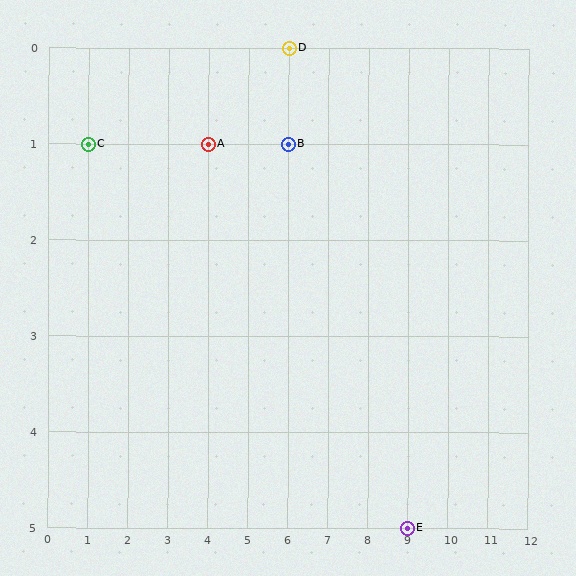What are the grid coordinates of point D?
Point D is at grid coordinates (6, 0).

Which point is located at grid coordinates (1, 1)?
Point C is at (1, 1).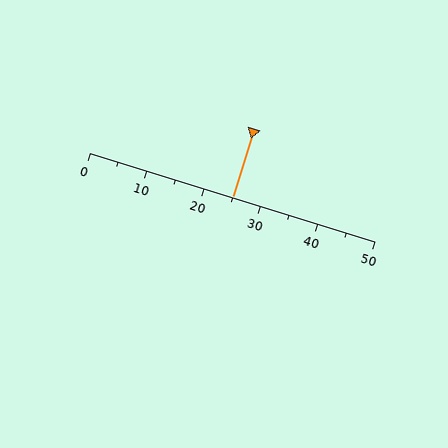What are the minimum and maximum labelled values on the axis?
The axis runs from 0 to 50.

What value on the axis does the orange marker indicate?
The marker indicates approximately 25.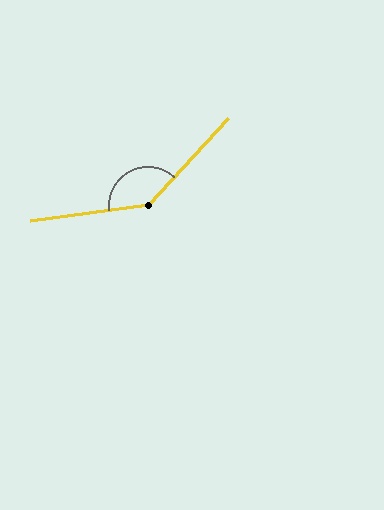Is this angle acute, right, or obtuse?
It is obtuse.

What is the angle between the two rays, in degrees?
Approximately 140 degrees.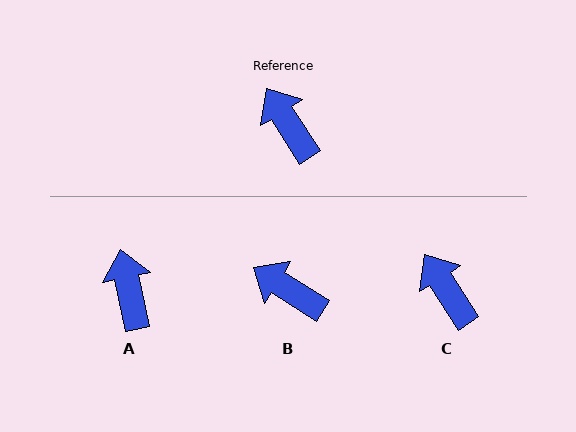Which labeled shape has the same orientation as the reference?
C.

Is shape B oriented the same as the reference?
No, it is off by about 25 degrees.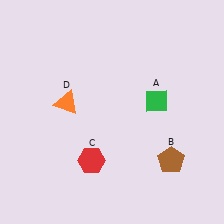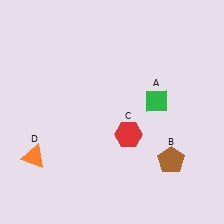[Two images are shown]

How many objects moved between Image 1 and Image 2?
2 objects moved between the two images.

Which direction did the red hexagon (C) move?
The red hexagon (C) moved right.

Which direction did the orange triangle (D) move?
The orange triangle (D) moved down.